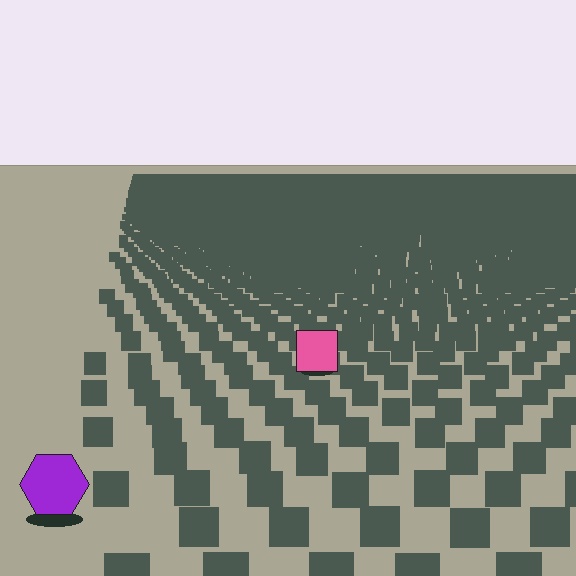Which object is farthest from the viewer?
The pink square is farthest from the viewer. It appears smaller and the ground texture around it is denser.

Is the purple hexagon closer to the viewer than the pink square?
Yes. The purple hexagon is closer — you can tell from the texture gradient: the ground texture is coarser near it.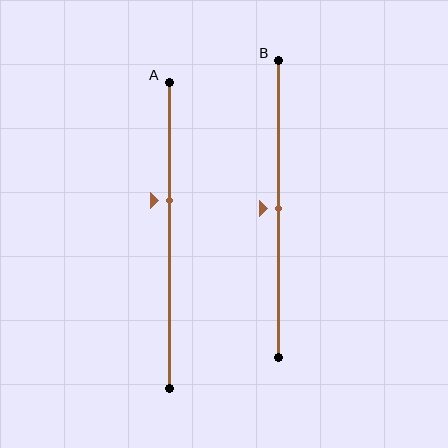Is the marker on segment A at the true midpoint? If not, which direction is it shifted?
No, the marker on segment A is shifted upward by about 11% of the segment length.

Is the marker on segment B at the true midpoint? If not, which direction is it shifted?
Yes, the marker on segment B is at the true midpoint.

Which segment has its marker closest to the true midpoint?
Segment B has its marker closest to the true midpoint.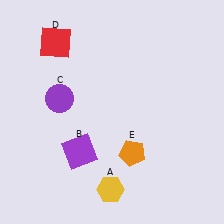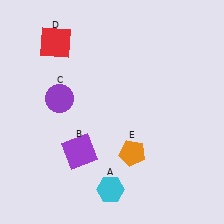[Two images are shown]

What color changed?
The hexagon (A) changed from yellow in Image 1 to cyan in Image 2.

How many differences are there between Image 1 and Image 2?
There is 1 difference between the two images.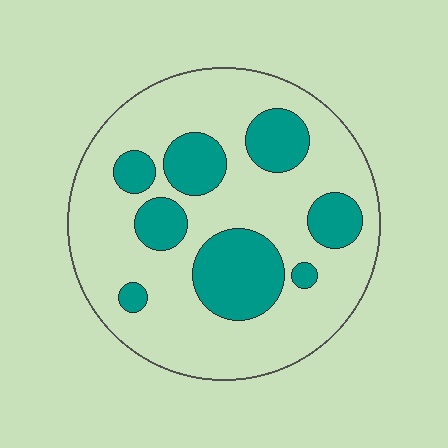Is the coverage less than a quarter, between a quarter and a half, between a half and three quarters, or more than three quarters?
Between a quarter and a half.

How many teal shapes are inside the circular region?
8.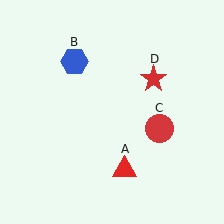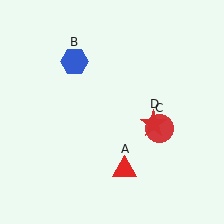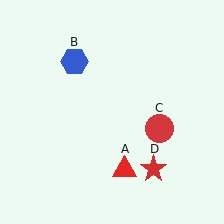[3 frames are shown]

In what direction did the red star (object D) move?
The red star (object D) moved down.